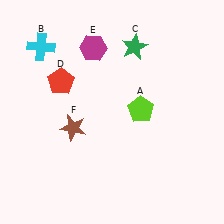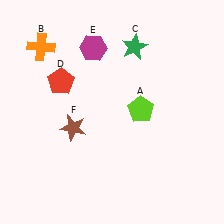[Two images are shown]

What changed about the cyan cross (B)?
In Image 1, B is cyan. In Image 2, it changed to orange.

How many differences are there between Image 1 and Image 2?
There is 1 difference between the two images.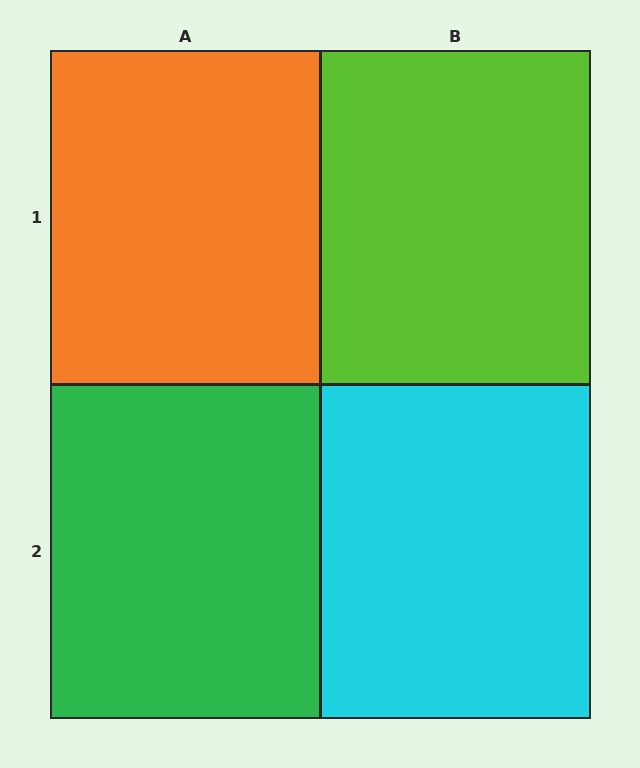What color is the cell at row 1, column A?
Orange.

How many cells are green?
1 cell is green.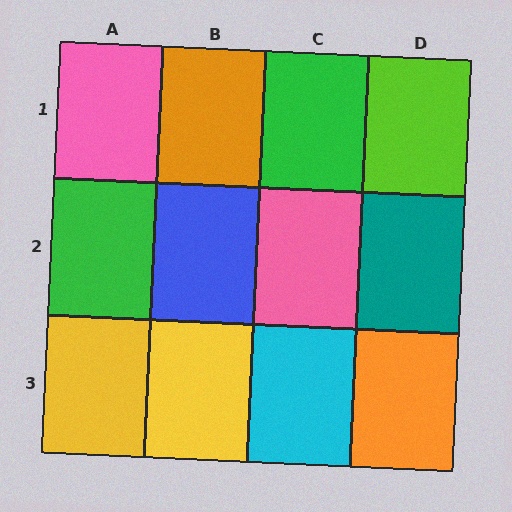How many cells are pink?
2 cells are pink.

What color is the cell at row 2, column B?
Blue.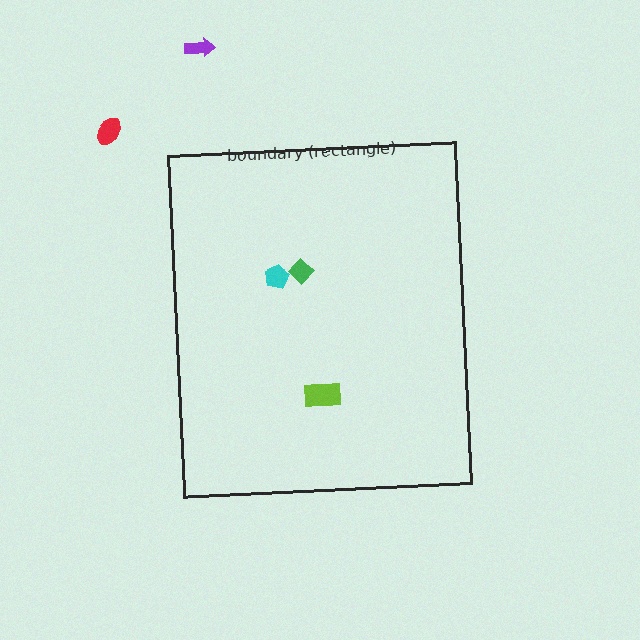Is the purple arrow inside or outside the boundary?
Outside.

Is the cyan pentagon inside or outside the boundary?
Inside.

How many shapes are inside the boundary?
3 inside, 2 outside.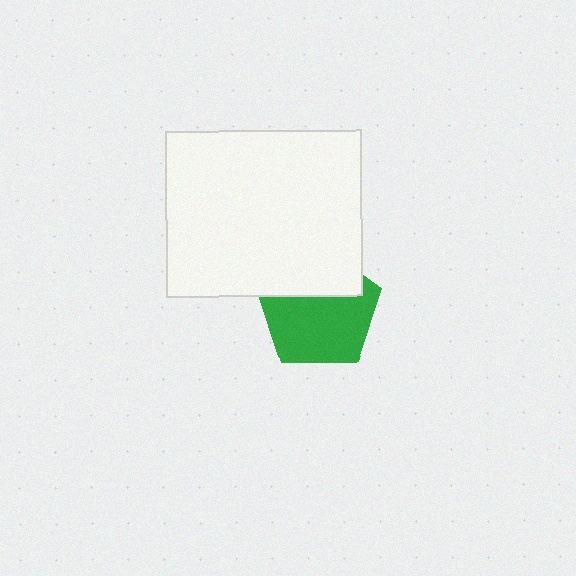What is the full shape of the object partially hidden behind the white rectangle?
The partially hidden object is a green pentagon.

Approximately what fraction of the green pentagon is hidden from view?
Roughly 35% of the green pentagon is hidden behind the white rectangle.